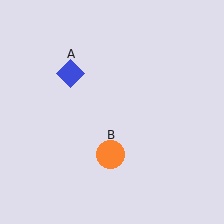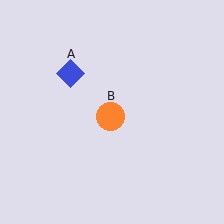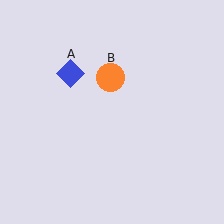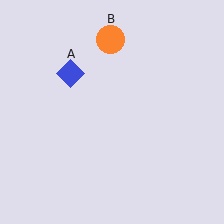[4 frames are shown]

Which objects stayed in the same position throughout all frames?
Blue diamond (object A) remained stationary.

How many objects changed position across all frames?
1 object changed position: orange circle (object B).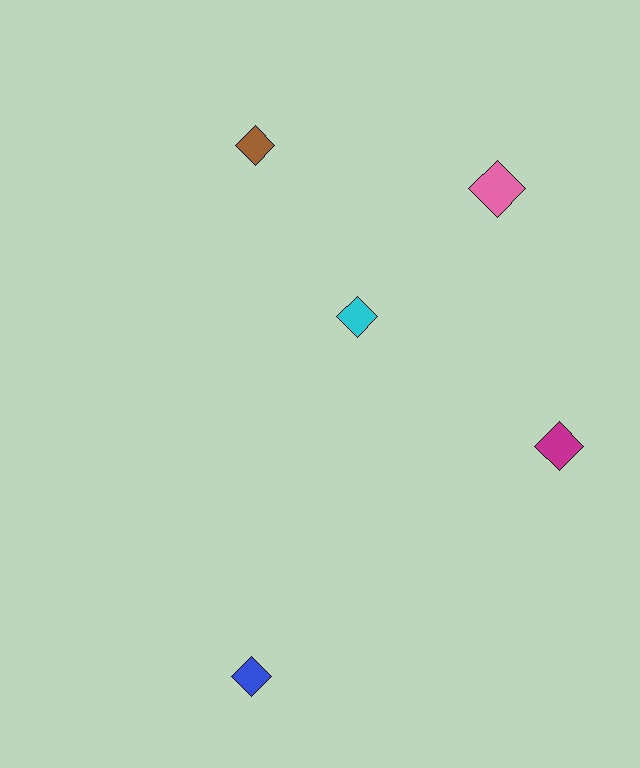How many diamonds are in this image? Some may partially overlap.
There are 5 diamonds.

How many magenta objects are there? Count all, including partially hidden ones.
There is 1 magenta object.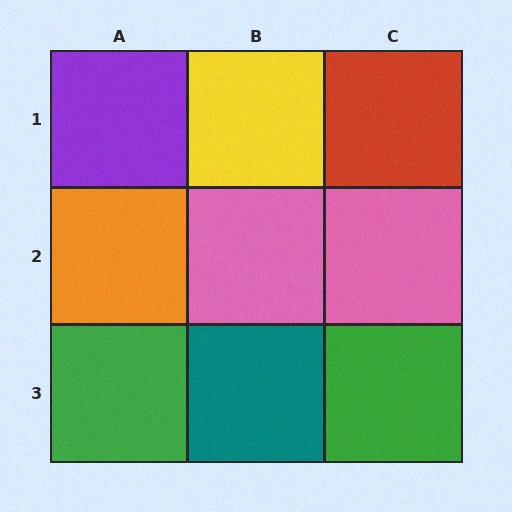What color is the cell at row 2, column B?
Pink.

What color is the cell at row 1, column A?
Purple.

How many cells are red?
1 cell is red.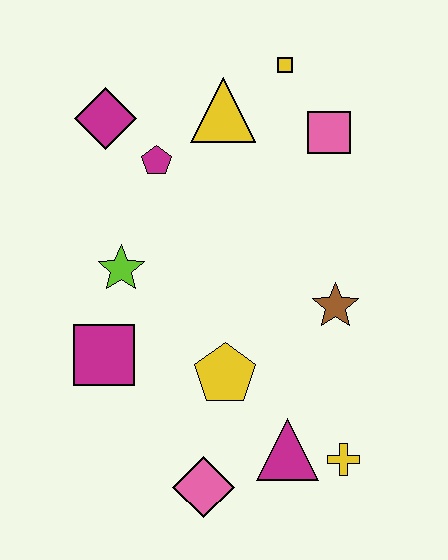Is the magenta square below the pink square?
Yes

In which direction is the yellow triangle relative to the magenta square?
The yellow triangle is above the magenta square.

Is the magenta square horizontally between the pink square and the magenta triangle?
No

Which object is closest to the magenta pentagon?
The magenta diamond is closest to the magenta pentagon.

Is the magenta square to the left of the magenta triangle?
Yes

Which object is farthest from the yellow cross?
The magenta diamond is farthest from the yellow cross.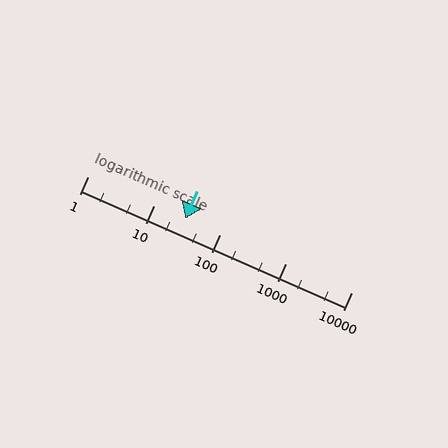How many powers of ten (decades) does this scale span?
The scale spans 4 decades, from 1 to 10000.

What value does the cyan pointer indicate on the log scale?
The pointer indicates approximately 30.